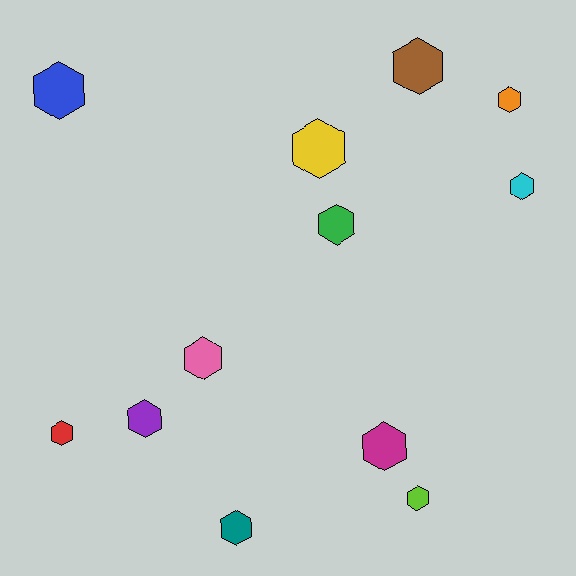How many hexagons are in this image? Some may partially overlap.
There are 12 hexagons.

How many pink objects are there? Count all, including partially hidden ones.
There is 1 pink object.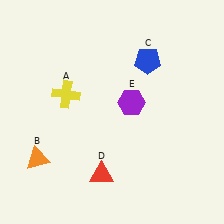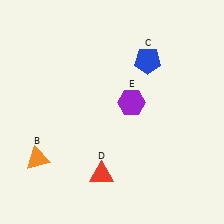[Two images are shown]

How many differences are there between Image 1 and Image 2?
There is 1 difference between the two images.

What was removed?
The yellow cross (A) was removed in Image 2.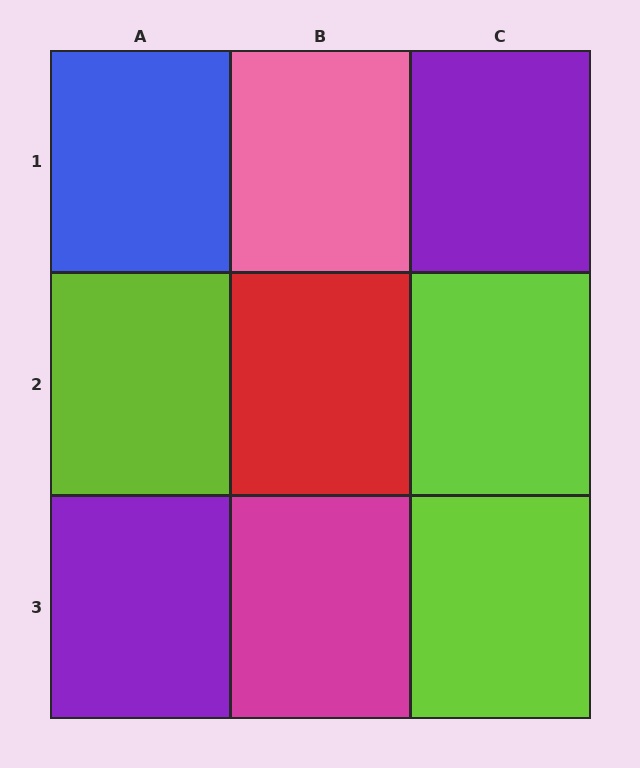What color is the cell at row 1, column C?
Purple.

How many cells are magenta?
1 cell is magenta.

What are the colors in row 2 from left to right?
Lime, red, lime.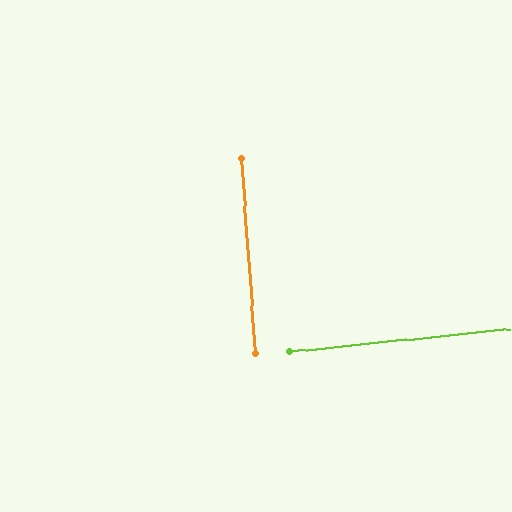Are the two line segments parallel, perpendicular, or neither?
Perpendicular — they meet at approximately 88°.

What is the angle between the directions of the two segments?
Approximately 88 degrees.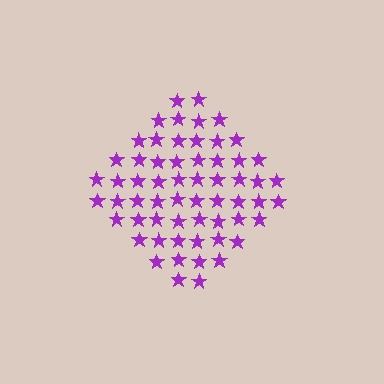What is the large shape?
The large shape is a diamond.